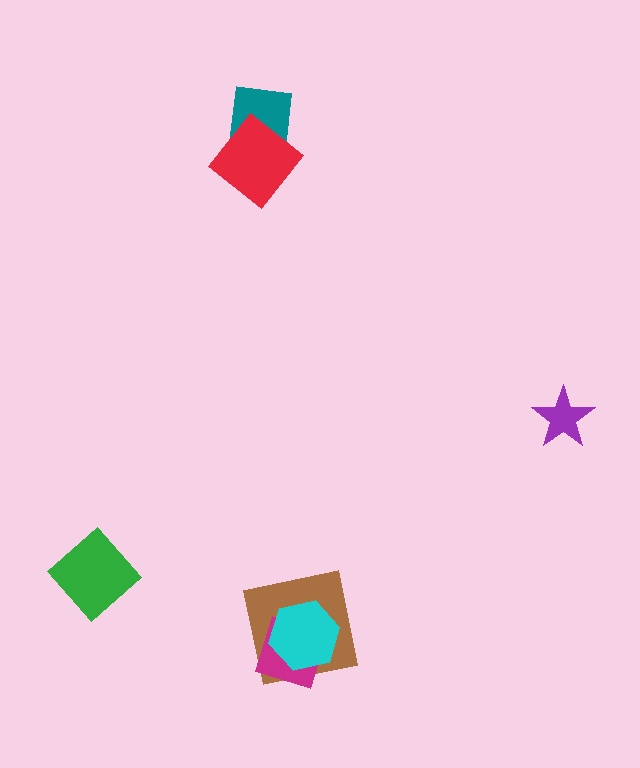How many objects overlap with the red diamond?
1 object overlaps with the red diamond.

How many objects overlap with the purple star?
0 objects overlap with the purple star.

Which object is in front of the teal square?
The red diamond is in front of the teal square.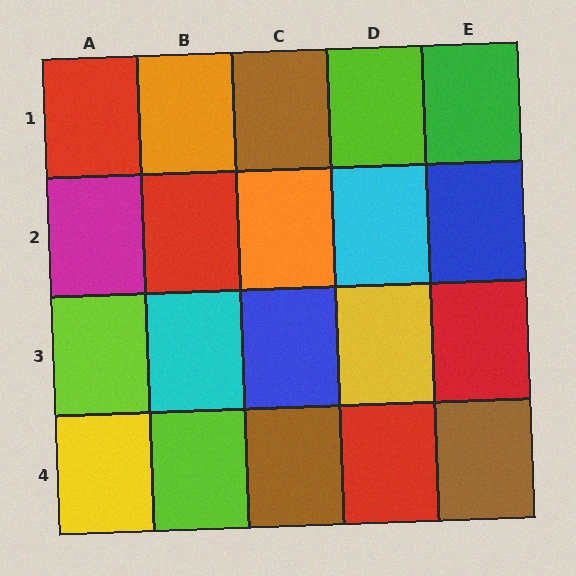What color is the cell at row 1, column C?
Brown.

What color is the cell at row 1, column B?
Orange.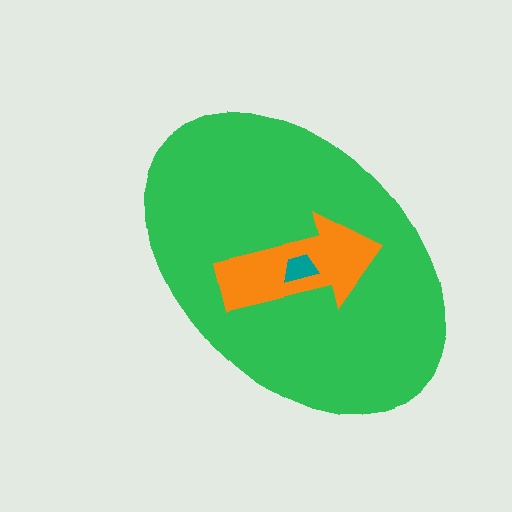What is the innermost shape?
The teal trapezoid.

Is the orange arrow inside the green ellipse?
Yes.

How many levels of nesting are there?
3.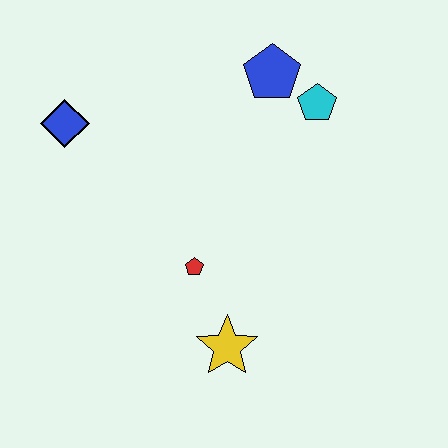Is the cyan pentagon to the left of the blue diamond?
No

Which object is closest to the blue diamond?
The red pentagon is closest to the blue diamond.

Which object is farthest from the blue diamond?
The yellow star is farthest from the blue diamond.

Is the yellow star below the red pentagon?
Yes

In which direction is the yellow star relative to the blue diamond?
The yellow star is below the blue diamond.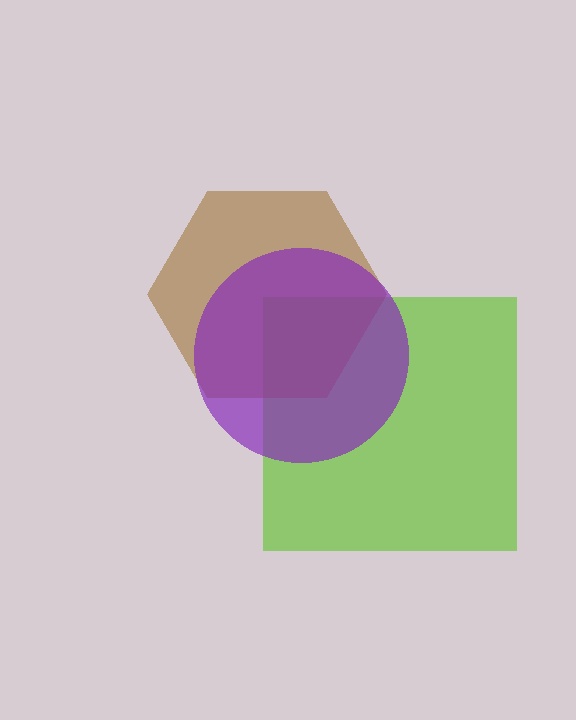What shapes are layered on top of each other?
The layered shapes are: a lime square, a brown hexagon, a purple circle.